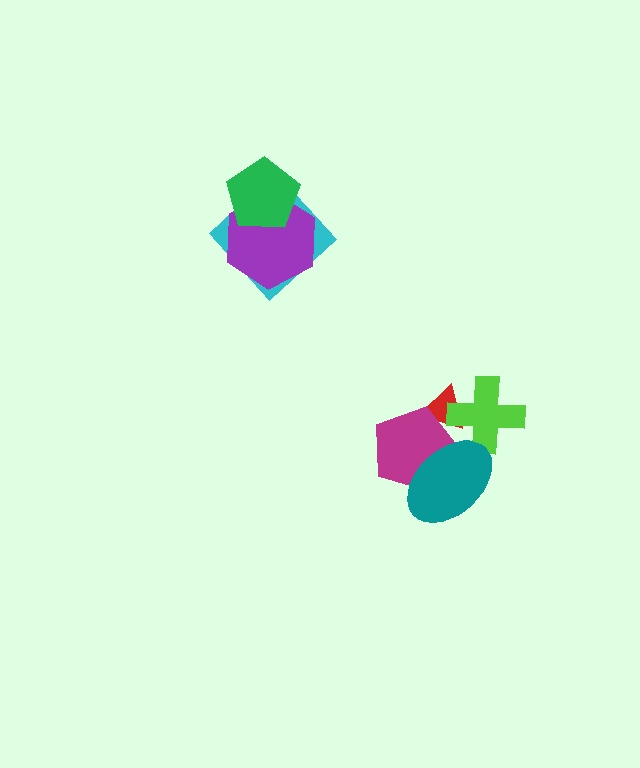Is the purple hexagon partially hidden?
Yes, it is partially covered by another shape.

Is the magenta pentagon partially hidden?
Yes, it is partially covered by another shape.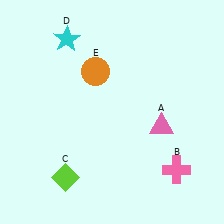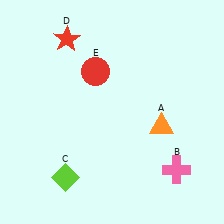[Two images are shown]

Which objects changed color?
A changed from pink to orange. D changed from cyan to red. E changed from orange to red.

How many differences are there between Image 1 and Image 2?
There are 3 differences between the two images.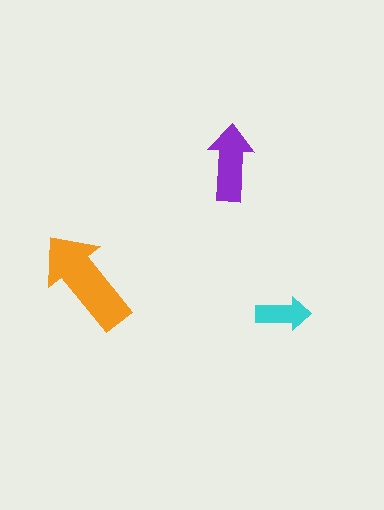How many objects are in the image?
There are 3 objects in the image.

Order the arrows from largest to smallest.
the orange one, the purple one, the cyan one.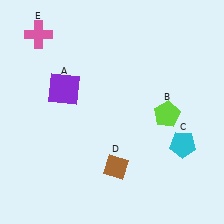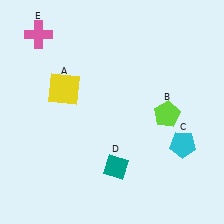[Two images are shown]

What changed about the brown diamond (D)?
In Image 1, D is brown. In Image 2, it changed to teal.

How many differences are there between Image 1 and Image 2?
There are 2 differences between the two images.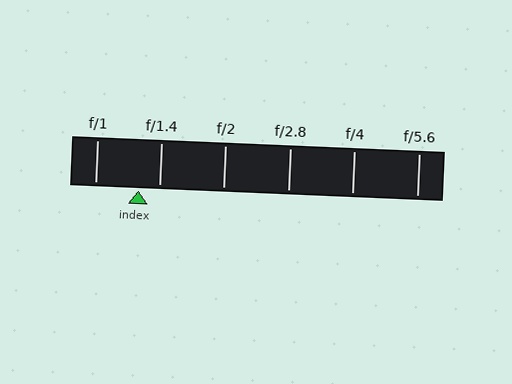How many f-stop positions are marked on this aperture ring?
There are 6 f-stop positions marked.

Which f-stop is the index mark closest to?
The index mark is closest to f/1.4.